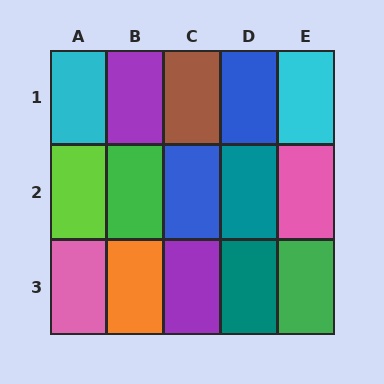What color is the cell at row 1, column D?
Blue.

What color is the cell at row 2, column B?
Green.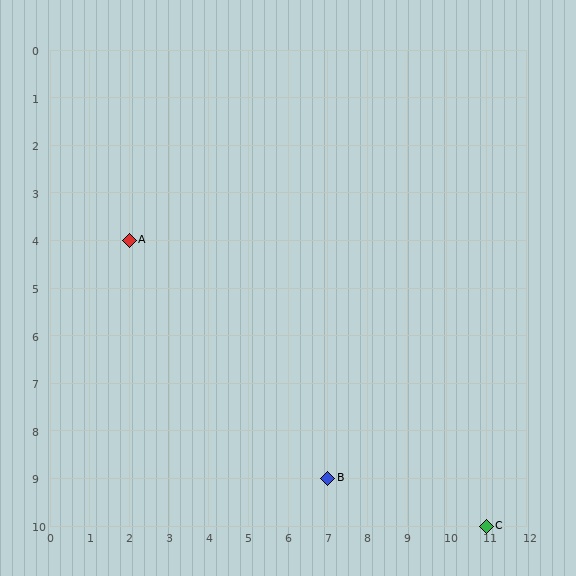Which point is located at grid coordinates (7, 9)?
Point B is at (7, 9).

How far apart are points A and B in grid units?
Points A and B are 5 columns and 5 rows apart (about 7.1 grid units diagonally).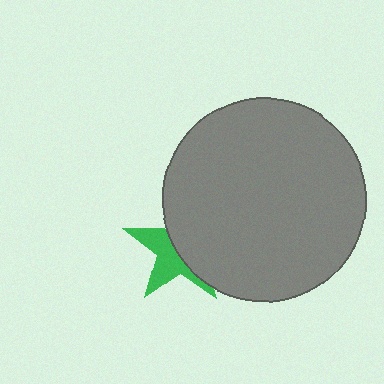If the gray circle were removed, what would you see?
You would see the complete green star.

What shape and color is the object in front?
The object in front is a gray circle.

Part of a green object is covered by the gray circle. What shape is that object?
It is a star.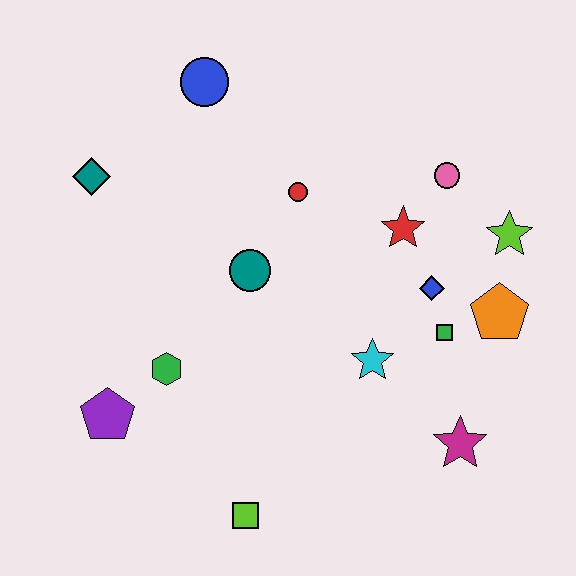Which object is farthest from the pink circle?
The purple pentagon is farthest from the pink circle.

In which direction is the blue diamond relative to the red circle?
The blue diamond is to the right of the red circle.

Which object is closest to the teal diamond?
The blue circle is closest to the teal diamond.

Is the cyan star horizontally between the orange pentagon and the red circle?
Yes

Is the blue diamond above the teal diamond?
No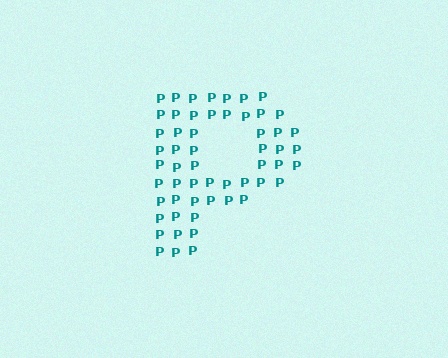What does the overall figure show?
The overall figure shows the letter P.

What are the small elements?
The small elements are letter P's.